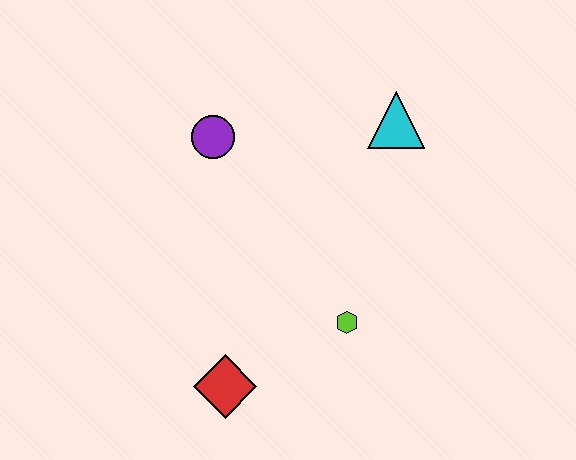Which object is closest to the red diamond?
The lime hexagon is closest to the red diamond.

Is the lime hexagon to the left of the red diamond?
No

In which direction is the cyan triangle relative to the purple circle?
The cyan triangle is to the right of the purple circle.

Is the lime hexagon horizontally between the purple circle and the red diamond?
No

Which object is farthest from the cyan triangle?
The red diamond is farthest from the cyan triangle.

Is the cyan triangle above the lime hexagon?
Yes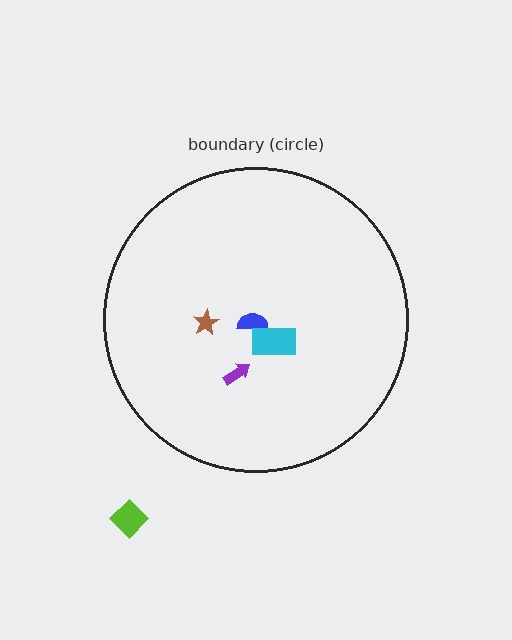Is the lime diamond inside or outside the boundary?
Outside.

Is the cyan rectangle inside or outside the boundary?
Inside.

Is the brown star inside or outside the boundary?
Inside.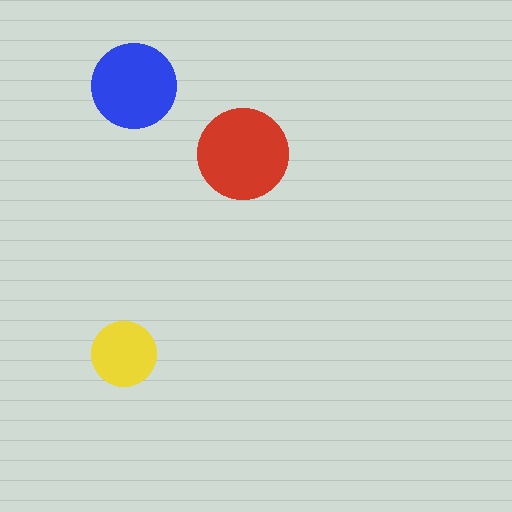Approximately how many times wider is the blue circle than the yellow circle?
About 1.5 times wider.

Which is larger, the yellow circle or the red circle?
The red one.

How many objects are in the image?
There are 3 objects in the image.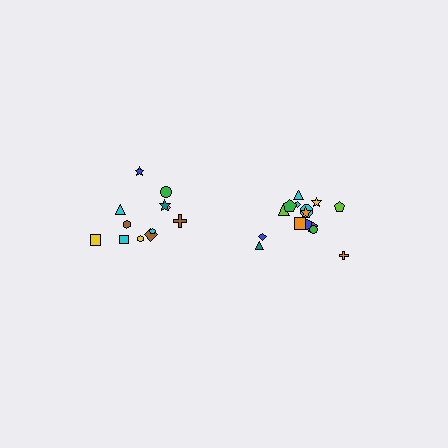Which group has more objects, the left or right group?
The right group.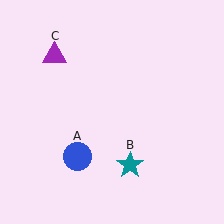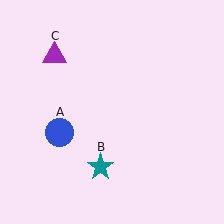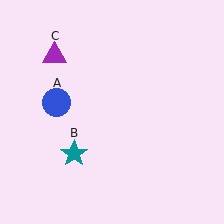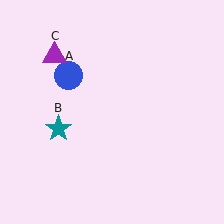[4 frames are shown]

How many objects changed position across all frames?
2 objects changed position: blue circle (object A), teal star (object B).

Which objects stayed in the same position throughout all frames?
Purple triangle (object C) remained stationary.